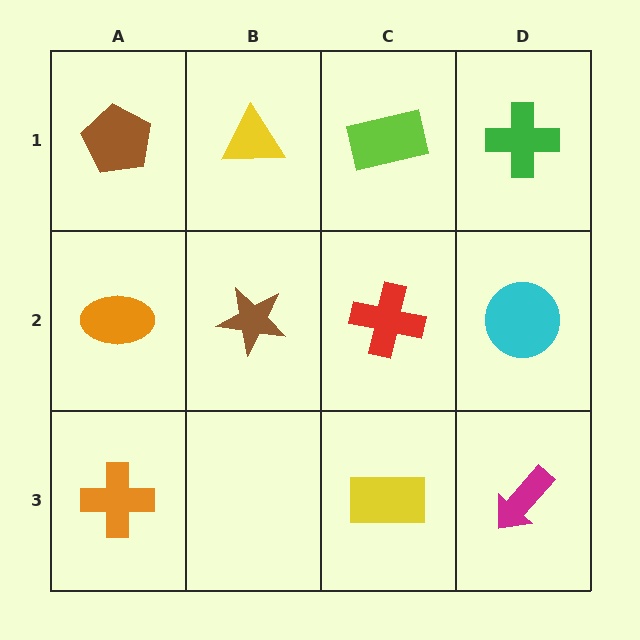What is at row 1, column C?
A lime rectangle.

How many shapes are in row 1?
4 shapes.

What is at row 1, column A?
A brown pentagon.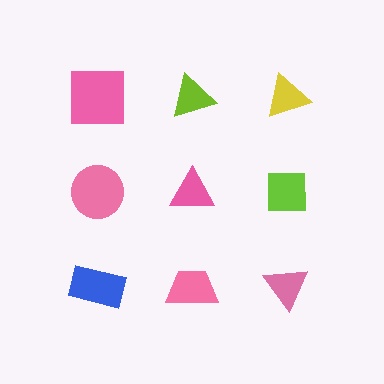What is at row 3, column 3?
A pink triangle.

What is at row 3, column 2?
A pink trapezoid.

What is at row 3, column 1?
A blue rectangle.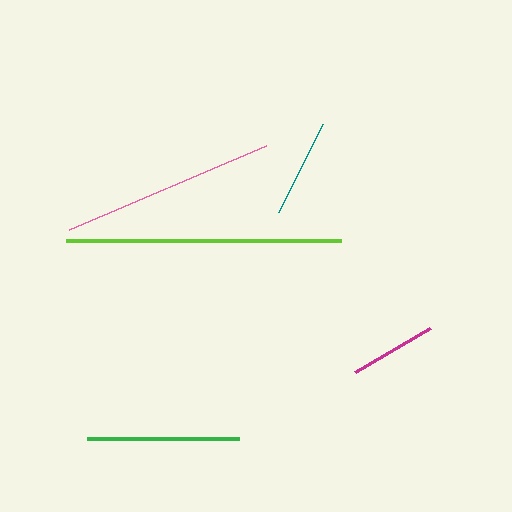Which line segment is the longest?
The lime line is the longest at approximately 275 pixels.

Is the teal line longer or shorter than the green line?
The green line is longer than the teal line.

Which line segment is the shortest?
The magenta line is the shortest at approximately 87 pixels.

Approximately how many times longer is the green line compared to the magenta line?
The green line is approximately 1.7 times the length of the magenta line.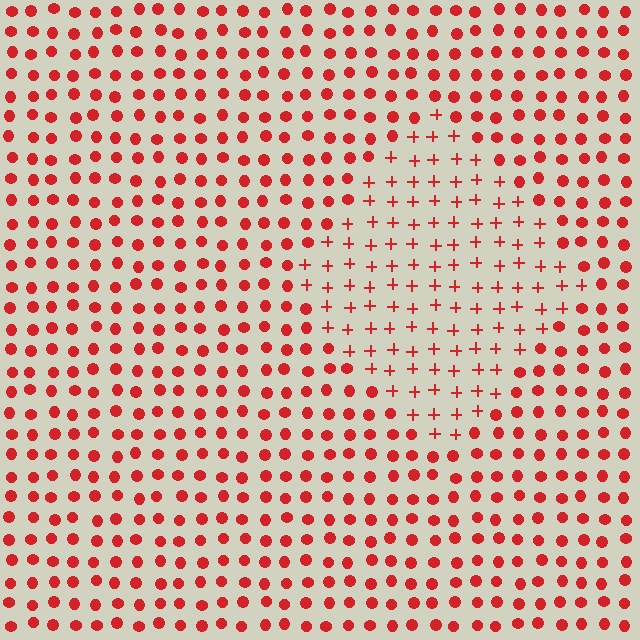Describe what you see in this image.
The image is filled with small red elements arranged in a uniform grid. A diamond-shaped region contains plus signs, while the surrounding area contains circles. The boundary is defined purely by the change in element shape.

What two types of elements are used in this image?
The image uses plus signs inside the diamond region and circles outside it.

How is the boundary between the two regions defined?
The boundary is defined by a change in element shape: plus signs inside vs. circles outside. All elements share the same color and spacing.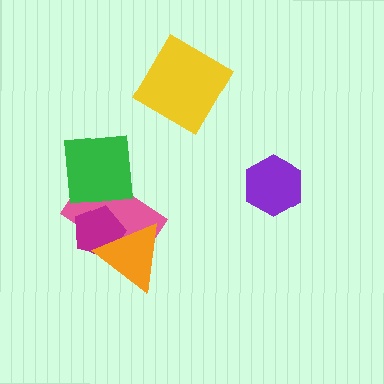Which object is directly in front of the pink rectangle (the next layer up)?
The magenta pentagon is directly in front of the pink rectangle.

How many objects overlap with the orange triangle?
2 objects overlap with the orange triangle.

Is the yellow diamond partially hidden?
No, no other shape covers it.